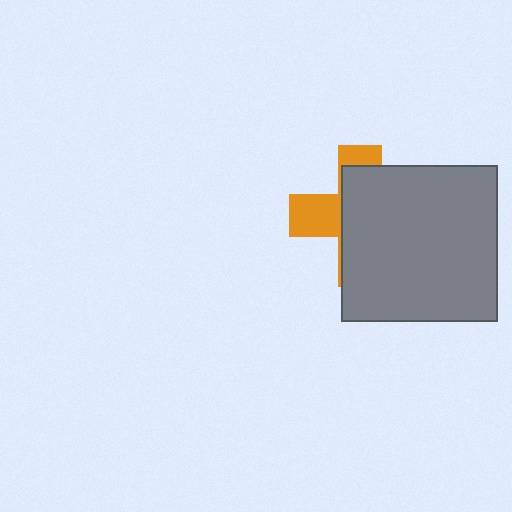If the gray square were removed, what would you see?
You would see the complete orange cross.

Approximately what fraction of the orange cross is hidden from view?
Roughly 67% of the orange cross is hidden behind the gray square.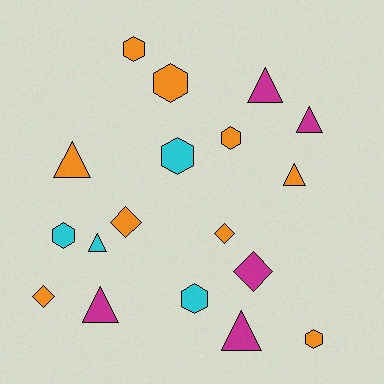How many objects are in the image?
There are 18 objects.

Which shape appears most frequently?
Triangle, with 7 objects.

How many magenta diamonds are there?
There is 1 magenta diamond.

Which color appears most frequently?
Orange, with 9 objects.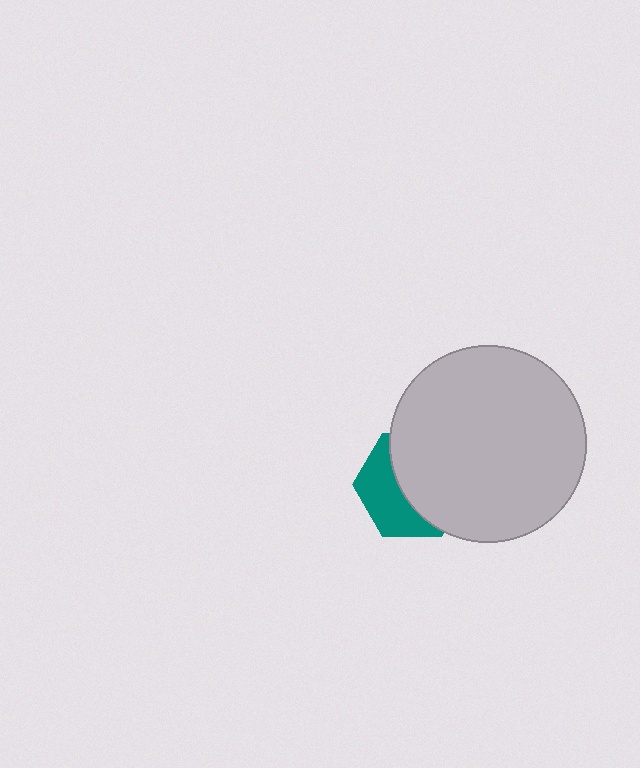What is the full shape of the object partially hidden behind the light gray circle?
The partially hidden object is a teal hexagon.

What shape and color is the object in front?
The object in front is a light gray circle.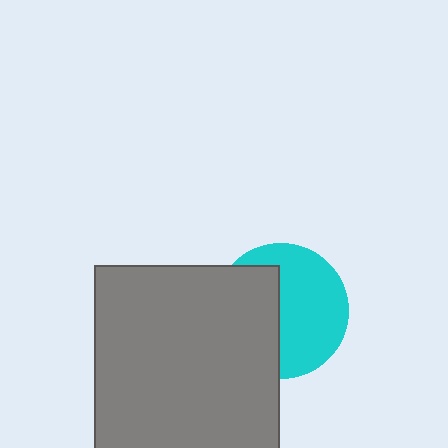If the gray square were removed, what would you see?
You would see the complete cyan circle.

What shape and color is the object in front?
The object in front is a gray square.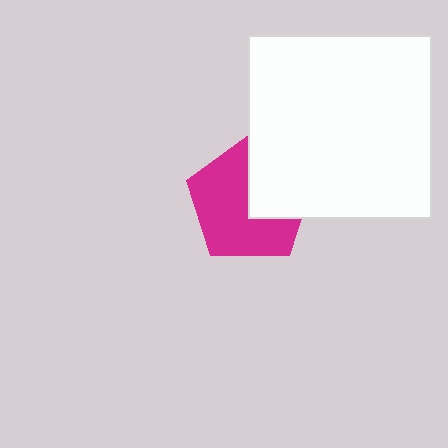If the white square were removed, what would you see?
You would see the complete magenta pentagon.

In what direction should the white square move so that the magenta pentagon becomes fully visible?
The white square should move right. That is the shortest direction to clear the overlap and leave the magenta pentagon fully visible.